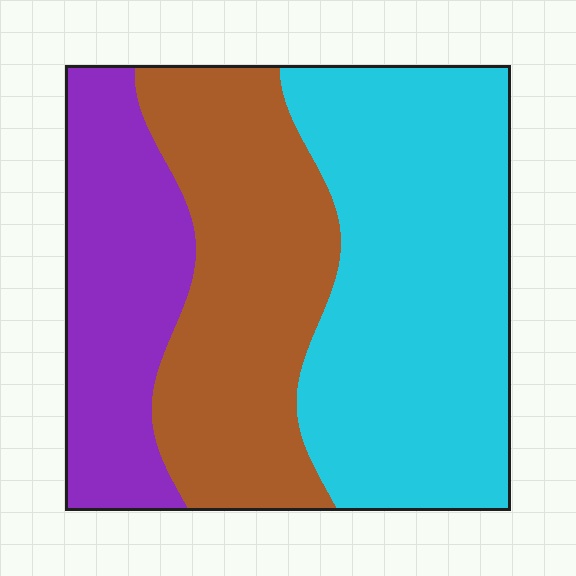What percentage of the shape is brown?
Brown covers 33% of the shape.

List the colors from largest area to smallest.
From largest to smallest: cyan, brown, purple.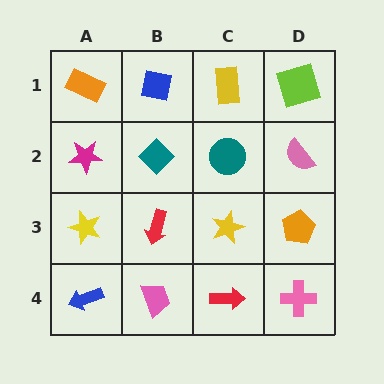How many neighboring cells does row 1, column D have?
2.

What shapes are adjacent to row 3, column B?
A teal diamond (row 2, column B), a pink trapezoid (row 4, column B), a yellow star (row 3, column A), a yellow star (row 3, column C).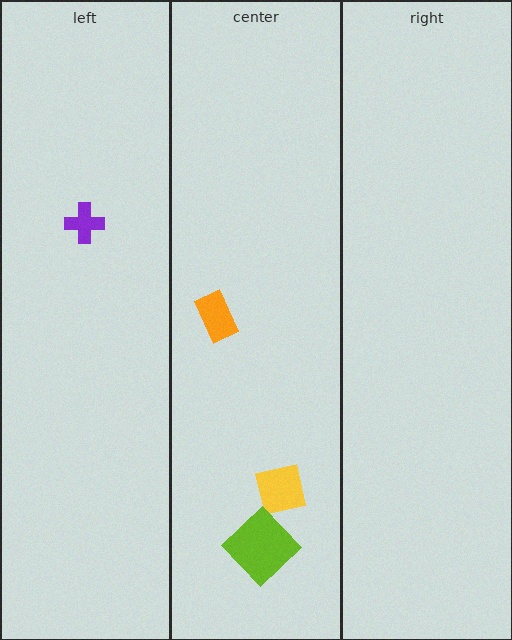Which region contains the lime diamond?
The center region.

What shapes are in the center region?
The orange rectangle, the yellow square, the lime diamond.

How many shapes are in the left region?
1.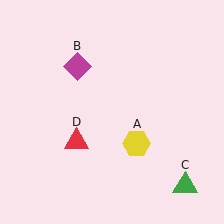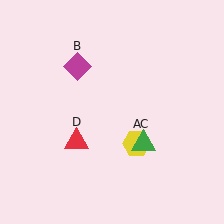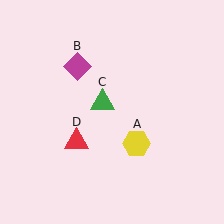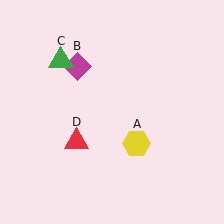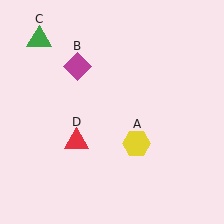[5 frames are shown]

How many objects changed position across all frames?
1 object changed position: green triangle (object C).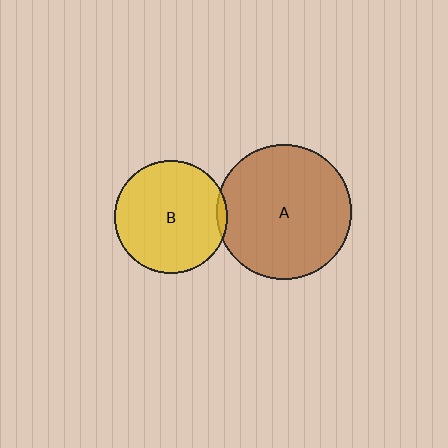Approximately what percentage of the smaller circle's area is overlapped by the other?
Approximately 5%.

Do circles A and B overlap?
Yes.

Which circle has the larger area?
Circle A (brown).